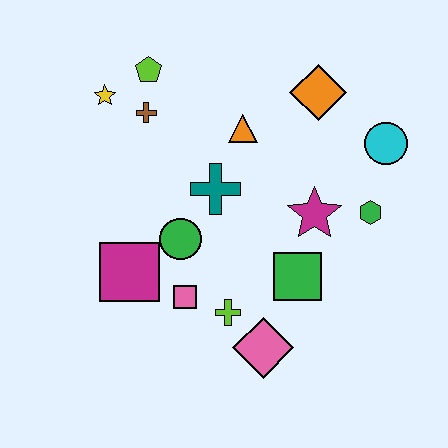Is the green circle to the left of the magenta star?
Yes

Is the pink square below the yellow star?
Yes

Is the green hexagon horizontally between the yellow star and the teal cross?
No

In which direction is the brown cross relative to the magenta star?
The brown cross is to the left of the magenta star.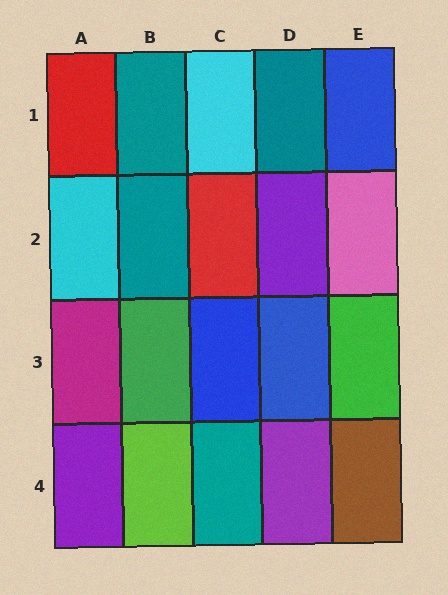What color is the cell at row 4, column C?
Teal.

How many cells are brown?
1 cell is brown.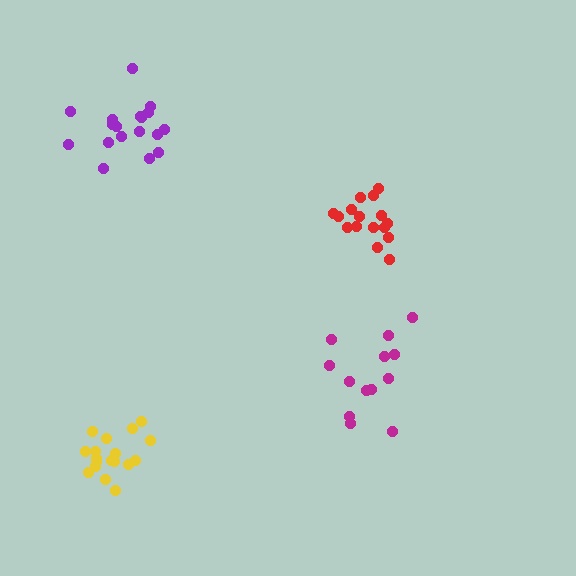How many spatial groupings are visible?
There are 4 spatial groupings.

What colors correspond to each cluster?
The clusters are colored: magenta, yellow, red, purple.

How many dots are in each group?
Group 1: 13 dots, Group 2: 18 dots, Group 3: 16 dots, Group 4: 18 dots (65 total).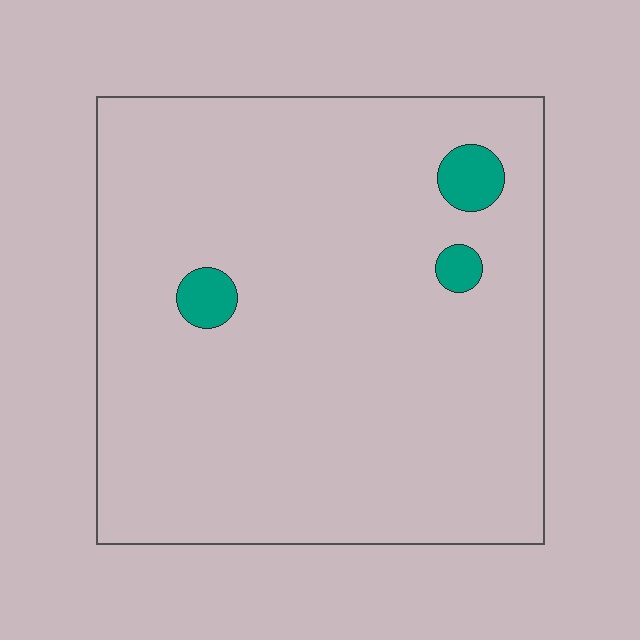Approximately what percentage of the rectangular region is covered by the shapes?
Approximately 5%.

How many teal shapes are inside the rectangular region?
3.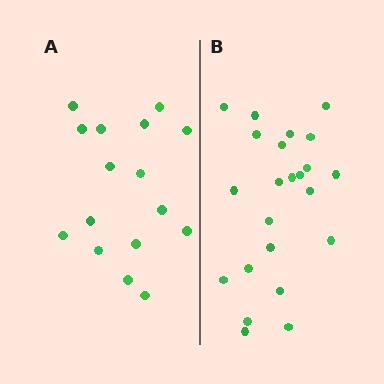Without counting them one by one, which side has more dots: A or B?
Region B (the right region) has more dots.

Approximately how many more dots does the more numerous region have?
Region B has roughly 8 or so more dots than region A.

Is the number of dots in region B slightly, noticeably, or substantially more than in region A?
Region B has noticeably more, but not dramatically so. The ratio is roughly 1.4 to 1.